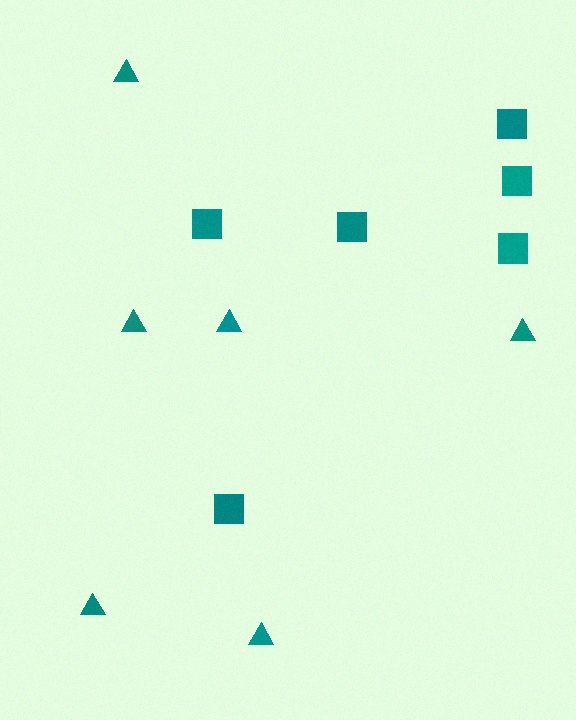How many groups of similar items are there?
There are 2 groups: one group of triangles (6) and one group of squares (6).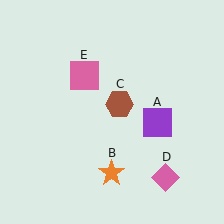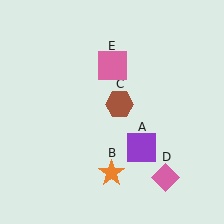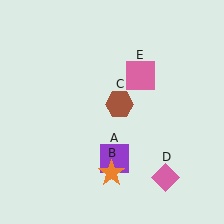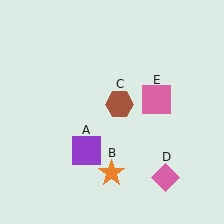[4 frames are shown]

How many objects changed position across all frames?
2 objects changed position: purple square (object A), pink square (object E).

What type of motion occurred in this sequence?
The purple square (object A), pink square (object E) rotated clockwise around the center of the scene.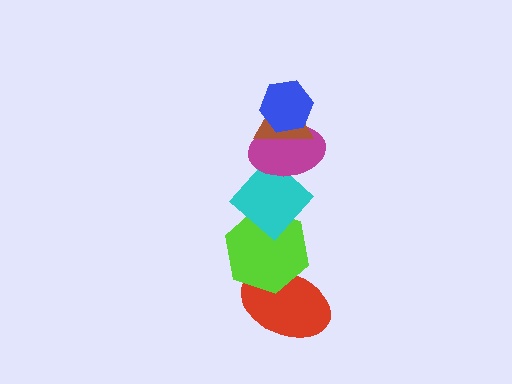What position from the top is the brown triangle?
The brown triangle is 2nd from the top.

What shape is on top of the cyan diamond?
The magenta ellipse is on top of the cyan diamond.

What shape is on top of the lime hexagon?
The cyan diamond is on top of the lime hexagon.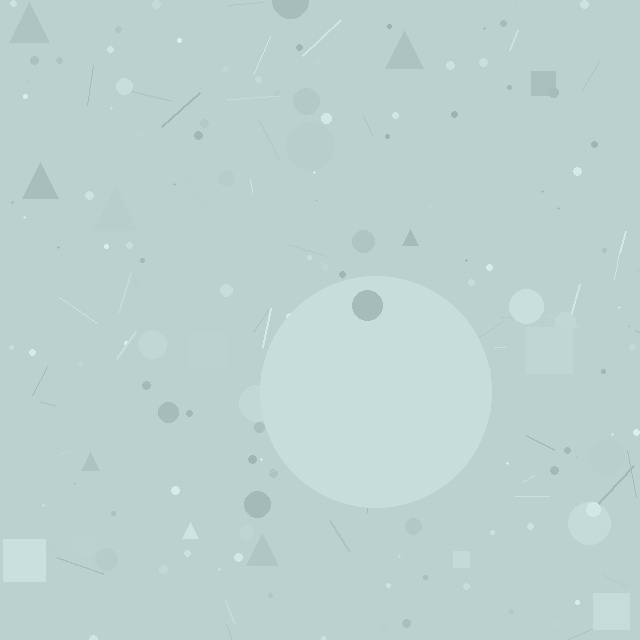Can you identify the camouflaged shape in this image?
The camouflaged shape is a circle.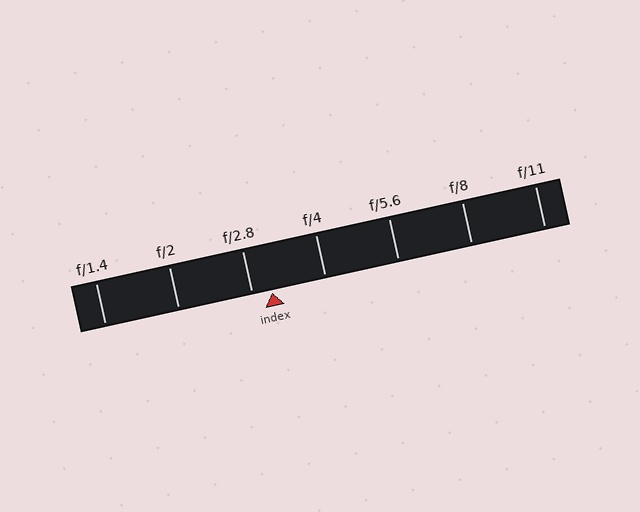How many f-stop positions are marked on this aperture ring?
There are 7 f-stop positions marked.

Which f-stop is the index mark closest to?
The index mark is closest to f/2.8.